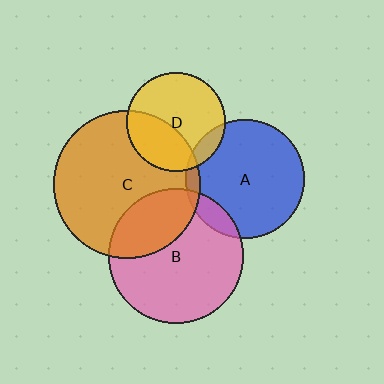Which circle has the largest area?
Circle C (orange).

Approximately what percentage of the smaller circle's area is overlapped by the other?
Approximately 10%.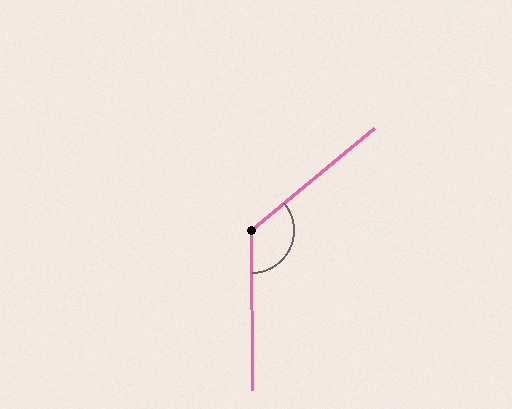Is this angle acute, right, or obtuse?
It is obtuse.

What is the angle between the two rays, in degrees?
Approximately 129 degrees.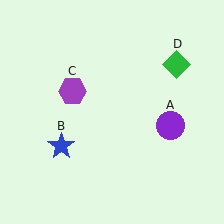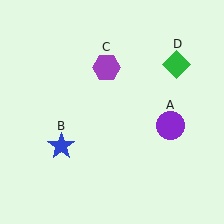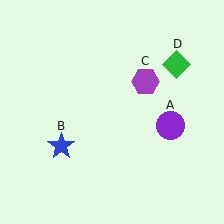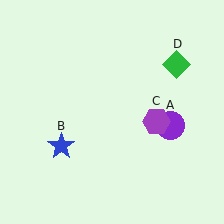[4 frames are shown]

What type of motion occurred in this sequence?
The purple hexagon (object C) rotated clockwise around the center of the scene.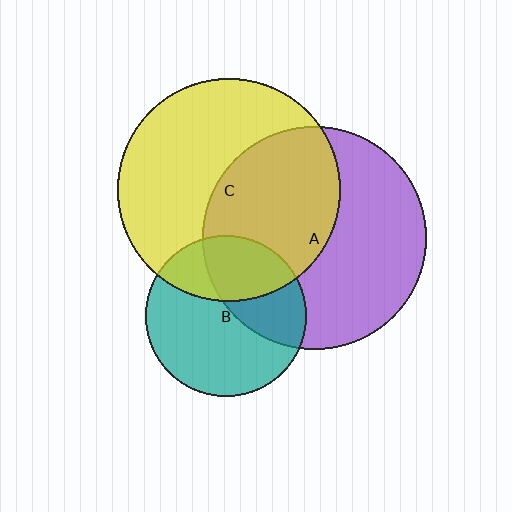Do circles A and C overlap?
Yes.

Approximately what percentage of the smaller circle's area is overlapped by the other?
Approximately 45%.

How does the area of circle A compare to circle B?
Approximately 1.9 times.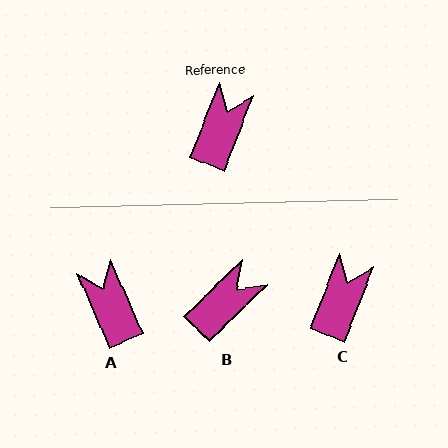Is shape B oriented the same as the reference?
No, it is off by about 24 degrees.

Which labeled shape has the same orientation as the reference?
C.